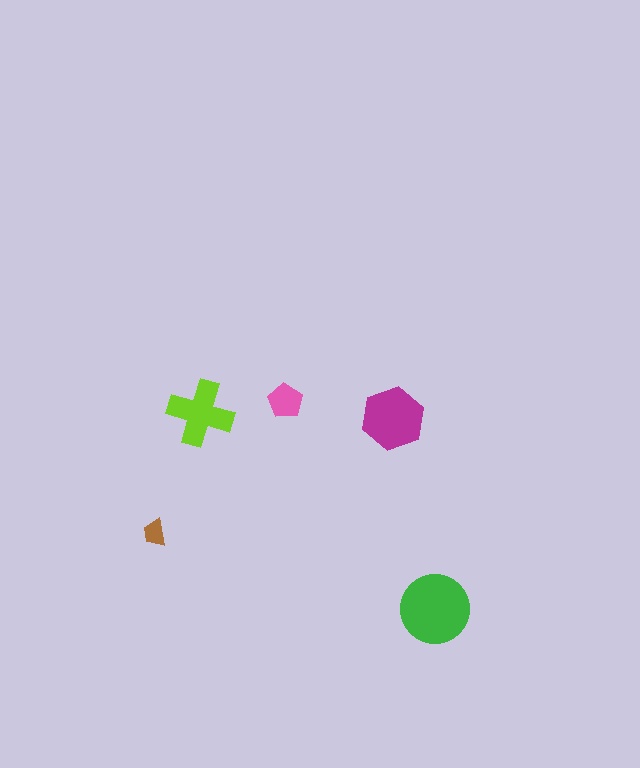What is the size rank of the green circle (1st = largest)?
1st.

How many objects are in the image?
There are 5 objects in the image.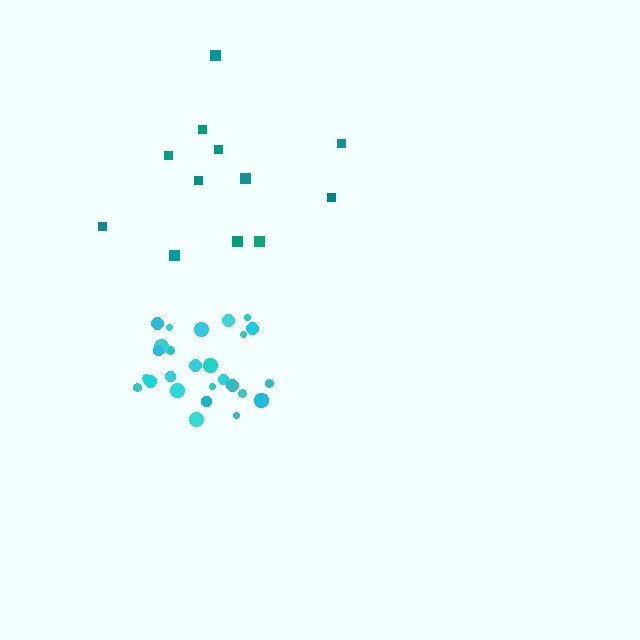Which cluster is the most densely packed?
Cyan.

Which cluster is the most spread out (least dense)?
Teal.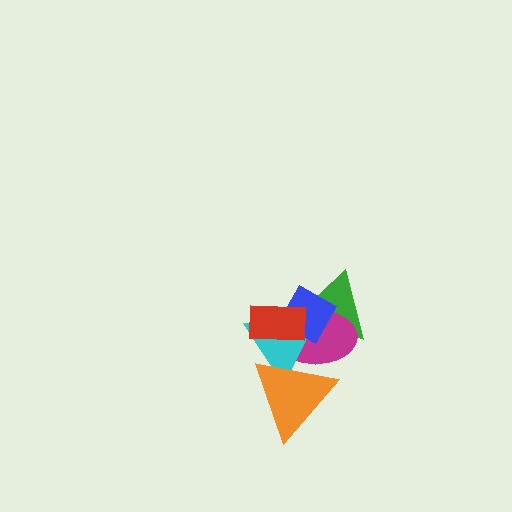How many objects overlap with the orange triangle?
2 objects overlap with the orange triangle.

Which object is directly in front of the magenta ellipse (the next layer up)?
The cyan triangle is directly in front of the magenta ellipse.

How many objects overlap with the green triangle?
4 objects overlap with the green triangle.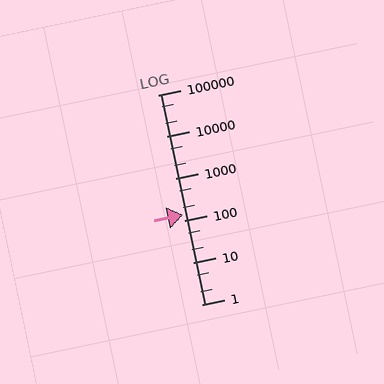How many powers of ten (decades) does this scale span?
The scale spans 5 decades, from 1 to 100000.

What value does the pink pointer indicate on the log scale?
The pointer indicates approximately 140.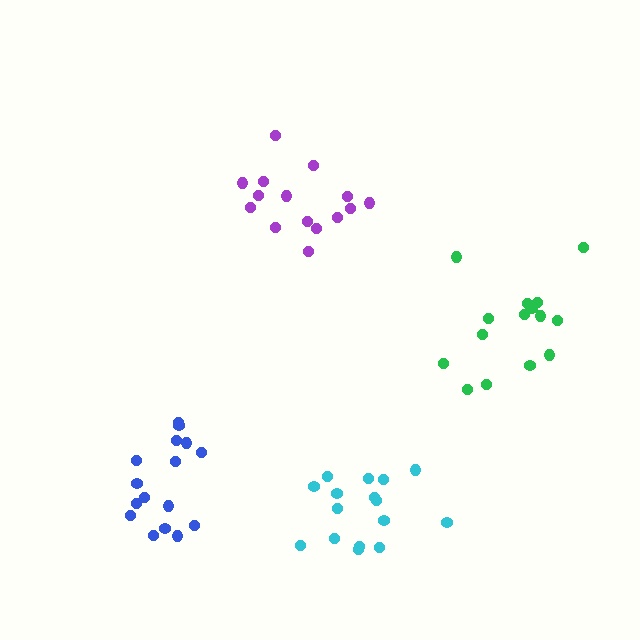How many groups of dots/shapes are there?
There are 4 groups.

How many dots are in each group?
Group 1: 16 dots, Group 2: 15 dots, Group 3: 16 dots, Group 4: 15 dots (62 total).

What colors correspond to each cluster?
The clusters are colored: blue, purple, cyan, green.